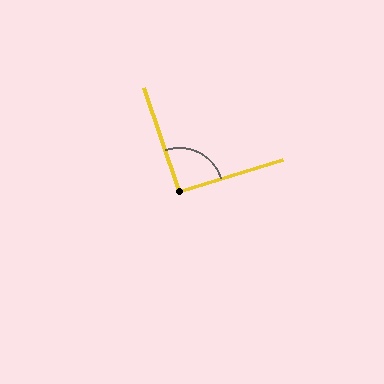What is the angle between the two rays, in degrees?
Approximately 92 degrees.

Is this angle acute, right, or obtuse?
It is approximately a right angle.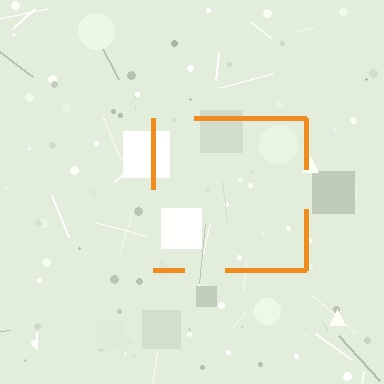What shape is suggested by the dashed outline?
The dashed outline suggests a square.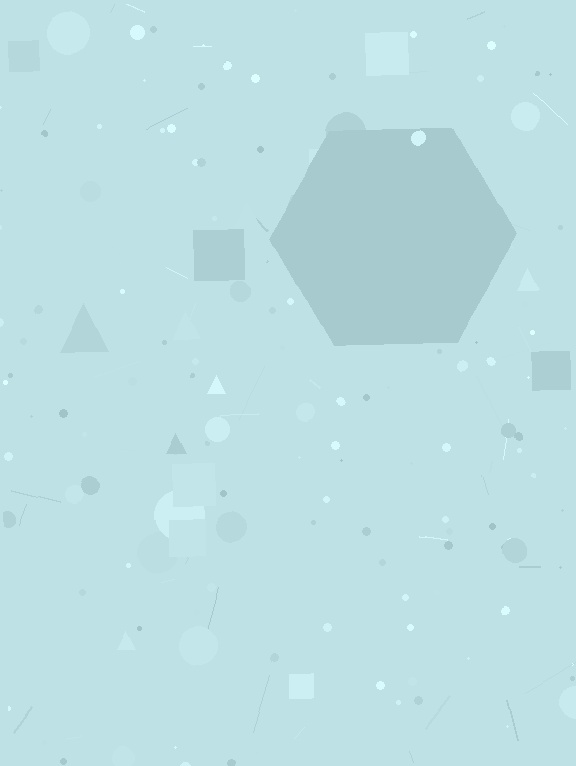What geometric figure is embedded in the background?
A hexagon is embedded in the background.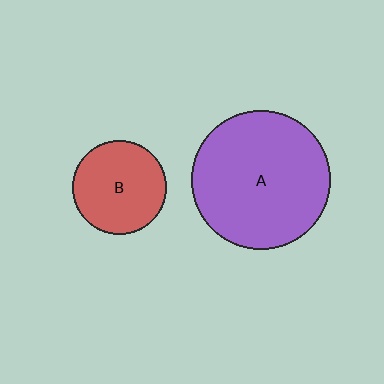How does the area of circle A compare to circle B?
Approximately 2.2 times.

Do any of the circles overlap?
No, none of the circles overlap.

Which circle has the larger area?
Circle A (purple).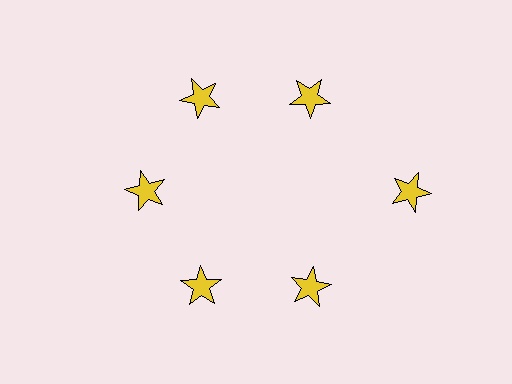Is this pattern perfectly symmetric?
No. The 6 yellow stars are arranged in a ring, but one element near the 3 o'clock position is pushed outward from the center, breaking the 6-fold rotational symmetry.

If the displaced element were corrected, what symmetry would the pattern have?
It would have 6-fold rotational symmetry — the pattern would map onto itself every 60 degrees.